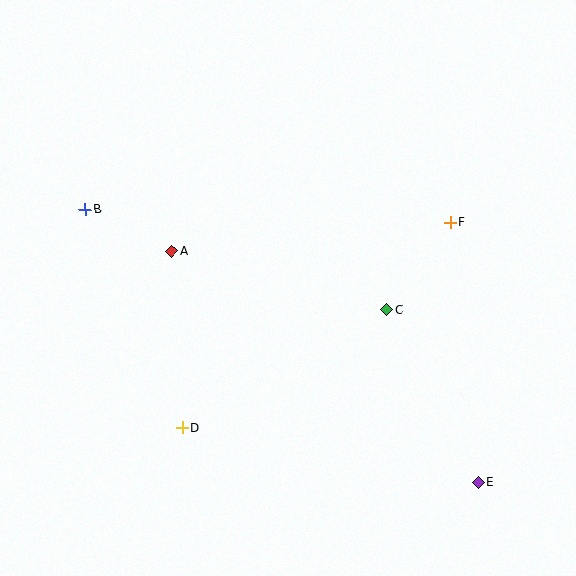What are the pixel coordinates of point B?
Point B is at (85, 210).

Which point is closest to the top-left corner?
Point B is closest to the top-left corner.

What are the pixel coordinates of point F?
Point F is at (450, 222).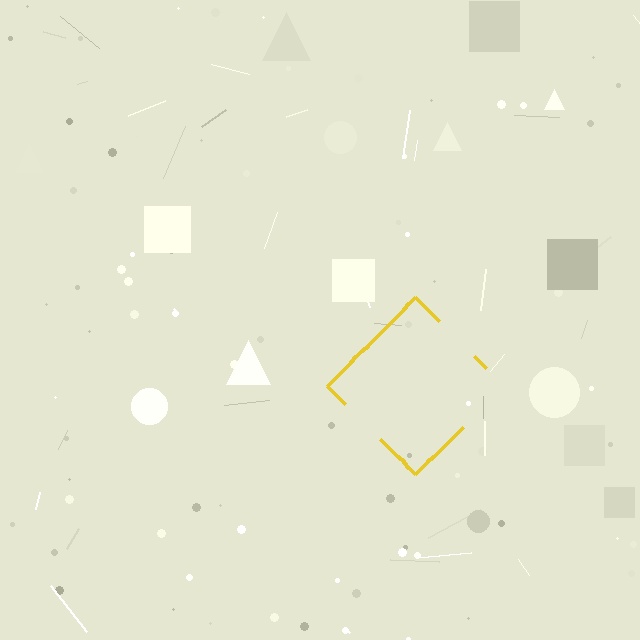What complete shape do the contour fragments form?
The contour fragments form a diamond.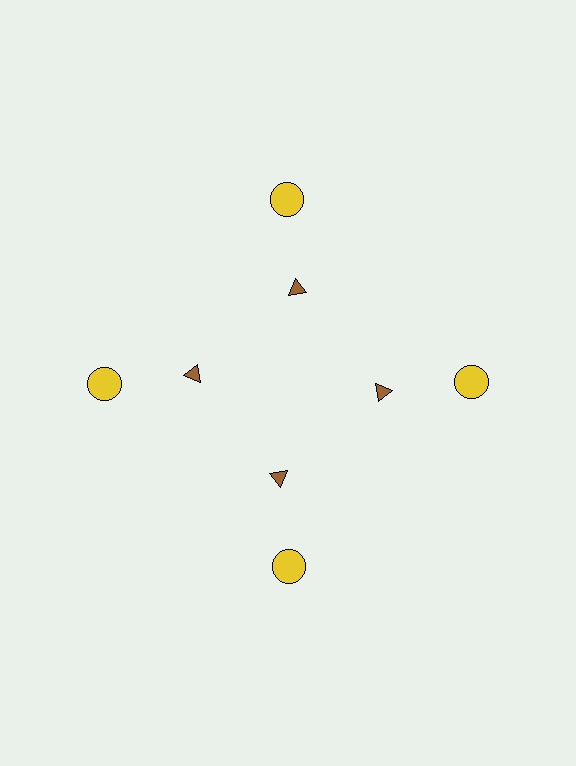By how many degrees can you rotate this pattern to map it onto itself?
The pattern maps onto itself every 90 degrees of rotation.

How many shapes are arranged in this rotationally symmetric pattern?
There are 8 shapes, arranged in 4 groups of 2.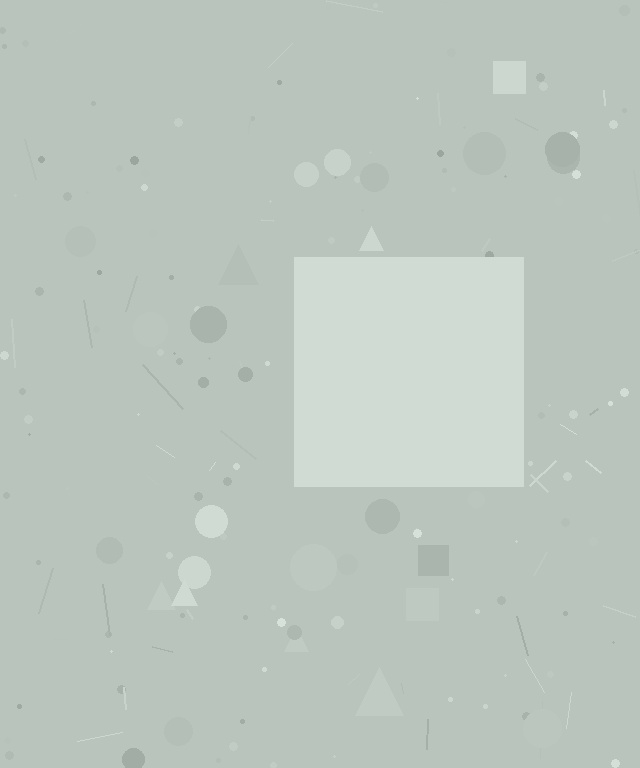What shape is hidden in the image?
A square is hidden in the image.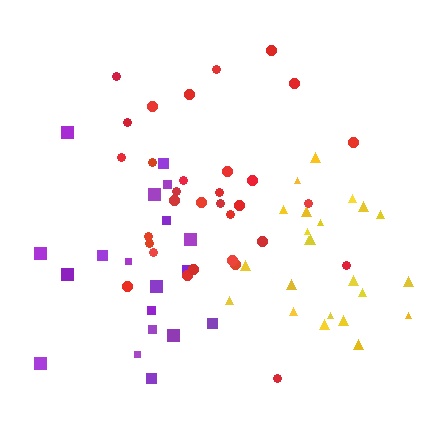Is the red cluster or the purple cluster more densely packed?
Red.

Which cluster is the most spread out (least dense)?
Purple.